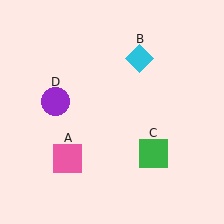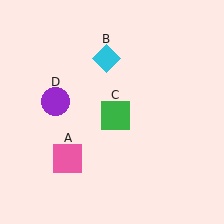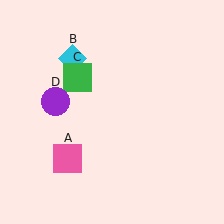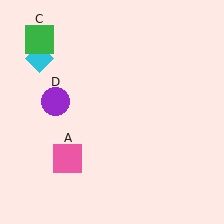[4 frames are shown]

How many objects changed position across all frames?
2 objects changed position: cyan diamond (object B), green square (object C).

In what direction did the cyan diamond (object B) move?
The cyan diamond (object B) moved left.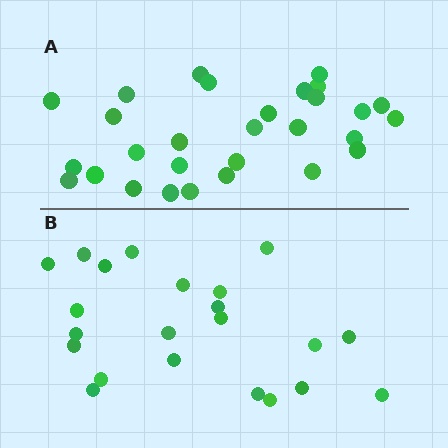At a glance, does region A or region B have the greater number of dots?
Region A (the top region) has more dots.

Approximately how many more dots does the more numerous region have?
Region A has roughly 8 or so more dots than region B.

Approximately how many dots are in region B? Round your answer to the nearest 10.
About 20 dots. (The exact count is 22, which rounds to 20.)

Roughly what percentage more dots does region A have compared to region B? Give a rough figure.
About 30% more.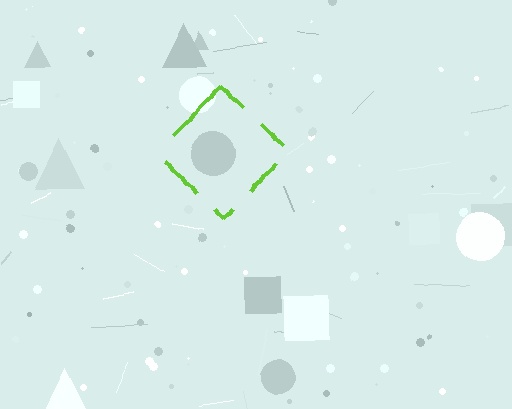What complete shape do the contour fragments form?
The contour fragments form a diamond.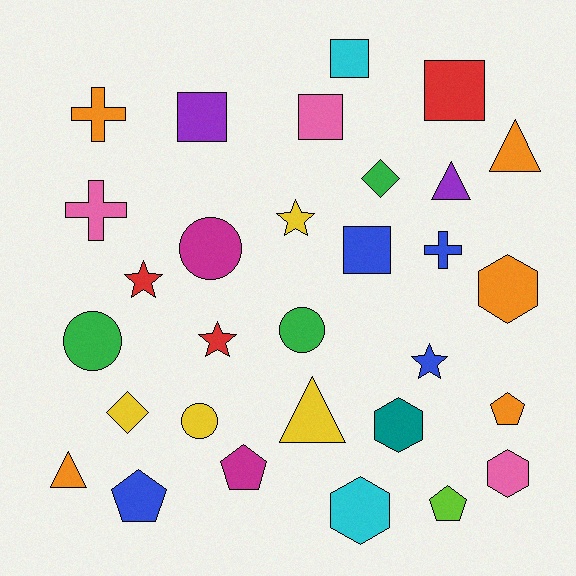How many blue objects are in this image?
There are 4 blue objects.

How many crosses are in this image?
There are 3 crosses.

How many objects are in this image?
There are 30 objects.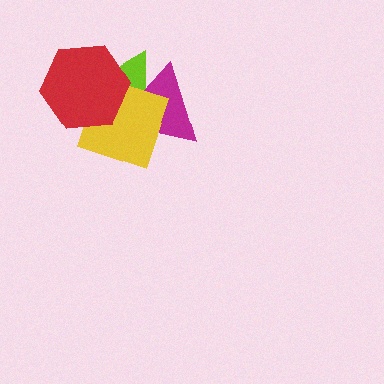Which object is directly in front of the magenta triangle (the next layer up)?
The yellow square is directly in front of the magenta triangle.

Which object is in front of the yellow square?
The red hexagon is in front of the yellow square.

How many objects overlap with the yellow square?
3 objects overlap with the yellow square.